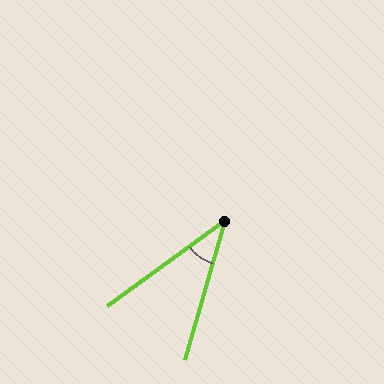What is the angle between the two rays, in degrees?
Approximately 38 degrees.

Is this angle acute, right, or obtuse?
It is acute.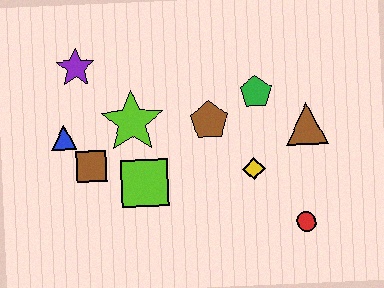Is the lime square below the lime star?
Yes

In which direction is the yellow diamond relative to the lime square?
The yellow diamond is to the right of the lime square.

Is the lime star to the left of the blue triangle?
No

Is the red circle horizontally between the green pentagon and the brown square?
No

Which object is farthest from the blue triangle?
The red circle is farthest from the blue triangle.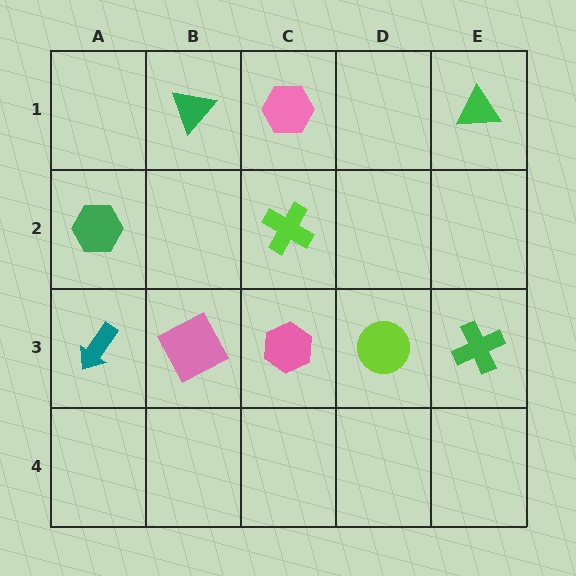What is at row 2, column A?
A green hexagon.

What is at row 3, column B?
A pink square.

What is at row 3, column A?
A teal arrow.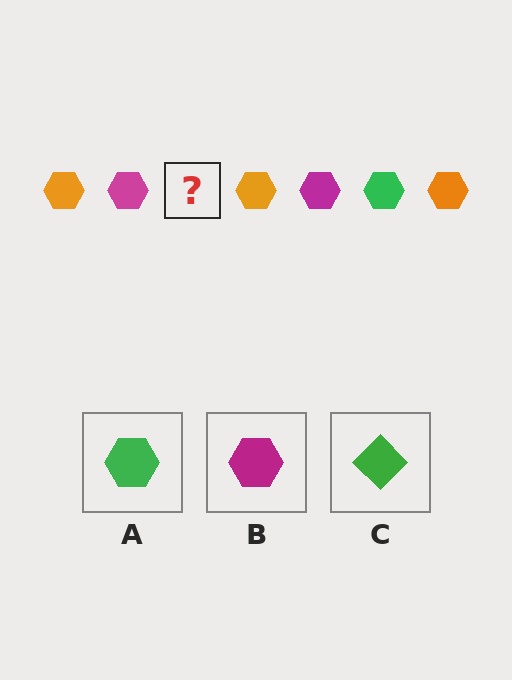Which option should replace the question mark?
Option A.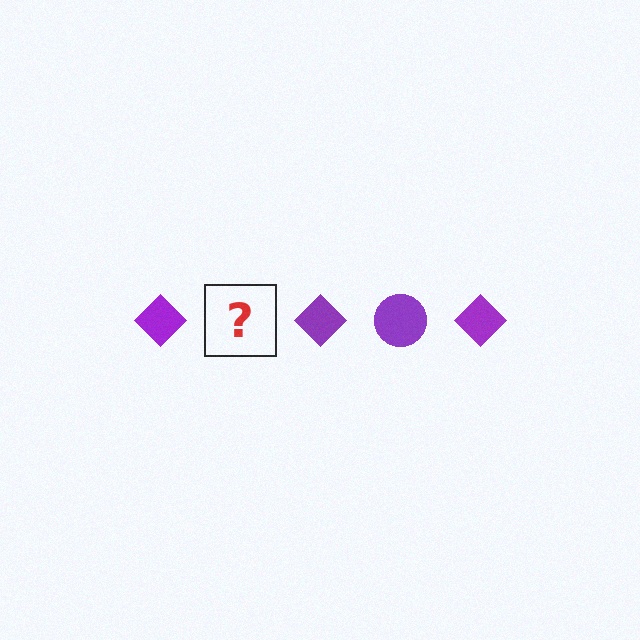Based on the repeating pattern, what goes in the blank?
The blank should be a purple circle.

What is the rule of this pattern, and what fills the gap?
The rule is that the pattern cycles through diamond, circle shapes in purple. The gap should be filled with a purple circle.